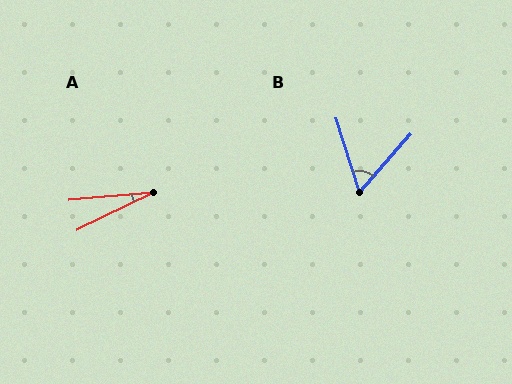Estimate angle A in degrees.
Approximately 21 degrees.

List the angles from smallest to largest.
A (21°), B (59°).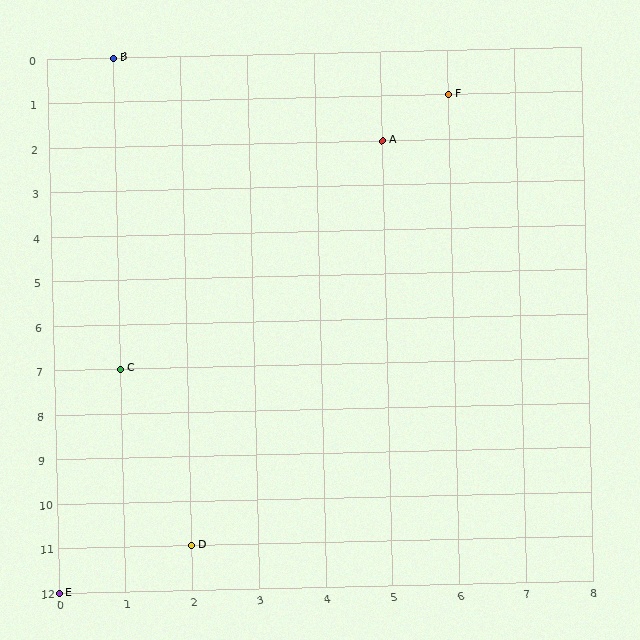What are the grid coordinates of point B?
Point B is at grid coordinates (1, 0).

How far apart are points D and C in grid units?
Points D and C are 1 column and 4 rows apart (about 4.1 grid units diagonally).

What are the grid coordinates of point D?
Point D is at grid coordinates (2, 11).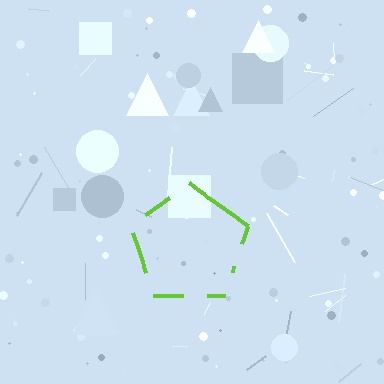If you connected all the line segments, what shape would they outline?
They would outline a pentagon.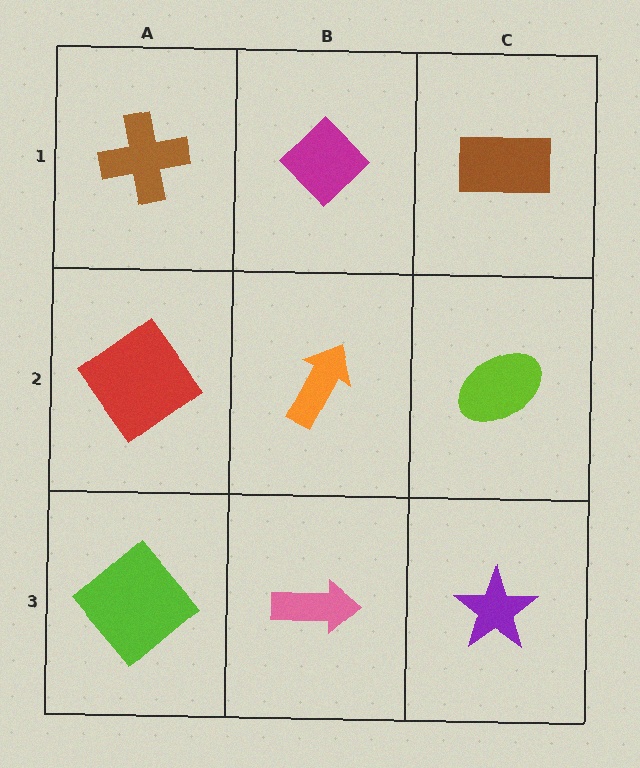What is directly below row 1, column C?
A lime ellipse.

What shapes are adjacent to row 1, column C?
A lime ellipse (row 2, column C), a magenta diamond (row 1, column B).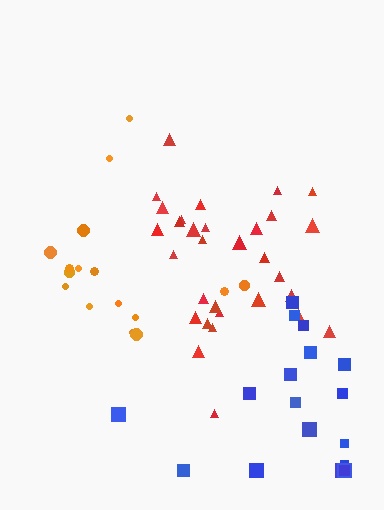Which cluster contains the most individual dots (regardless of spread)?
Red (31).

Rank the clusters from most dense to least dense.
red, orange, blue.